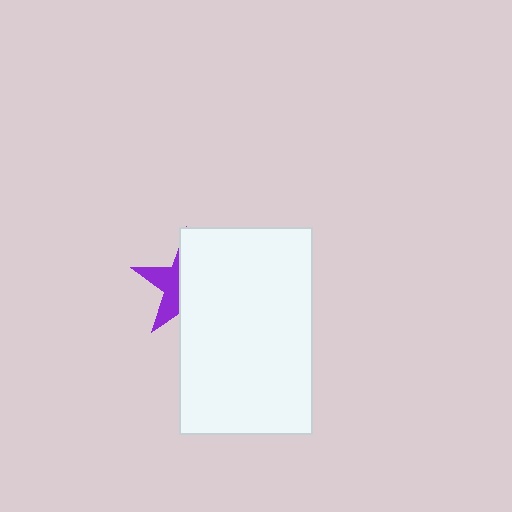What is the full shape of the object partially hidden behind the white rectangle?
The partially hidden object is a purple star.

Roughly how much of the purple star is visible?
A small part of it is visible (roughly 37%).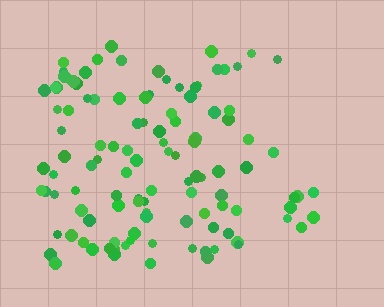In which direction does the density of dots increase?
From right to left, with the left side densest.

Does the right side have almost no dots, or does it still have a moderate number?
Still a moderate number, just noticeably fewer than the left.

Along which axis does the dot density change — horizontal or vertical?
Horizontal.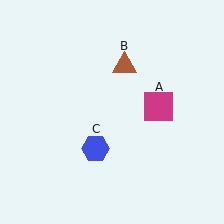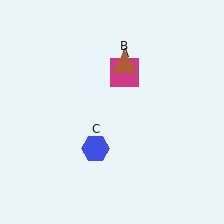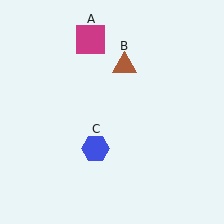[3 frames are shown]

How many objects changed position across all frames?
1 object changed position: magenta square (object A).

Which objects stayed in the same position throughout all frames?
Brown triangle (object B) and blue hexagon (object C) remained stationary.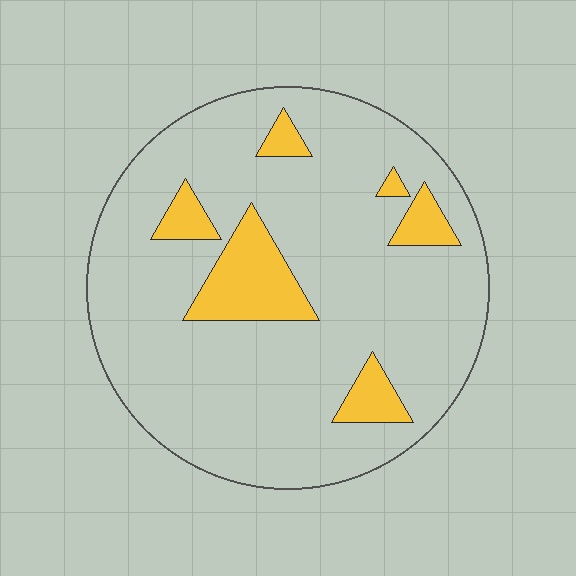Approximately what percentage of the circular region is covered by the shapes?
Approximately 15%.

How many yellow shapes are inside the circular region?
6.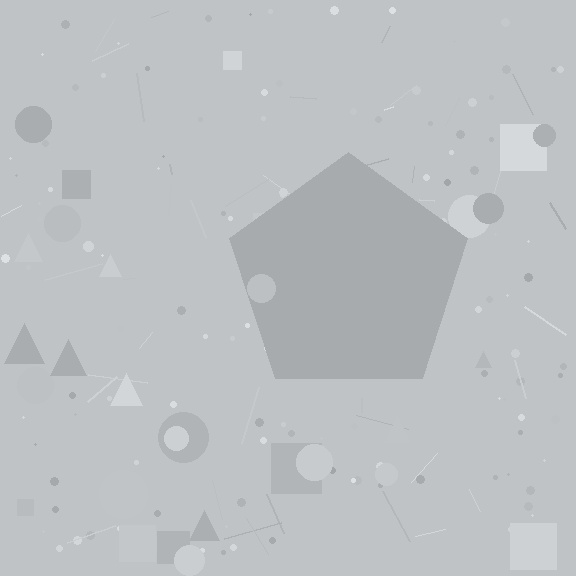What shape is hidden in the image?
A pentagon is hidden in the image.